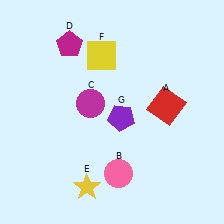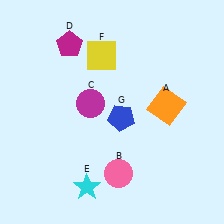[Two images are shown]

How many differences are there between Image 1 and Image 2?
There are 3 differences between the two images.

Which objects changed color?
A changed from red to orange. E changed from yellow to cyan. G changed from purple to blue.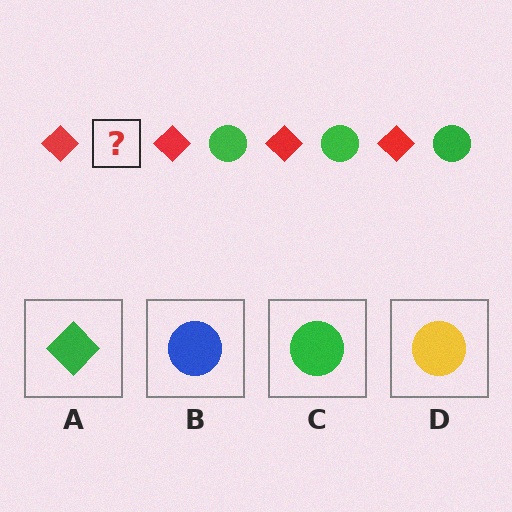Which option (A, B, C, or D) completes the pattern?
C.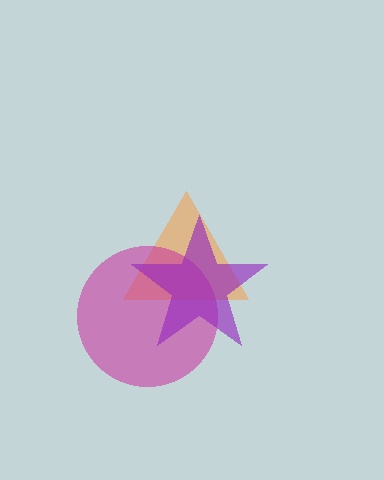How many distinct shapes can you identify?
There are 3 distinct shapes: an orange triangle, a magenta circle, a purple star.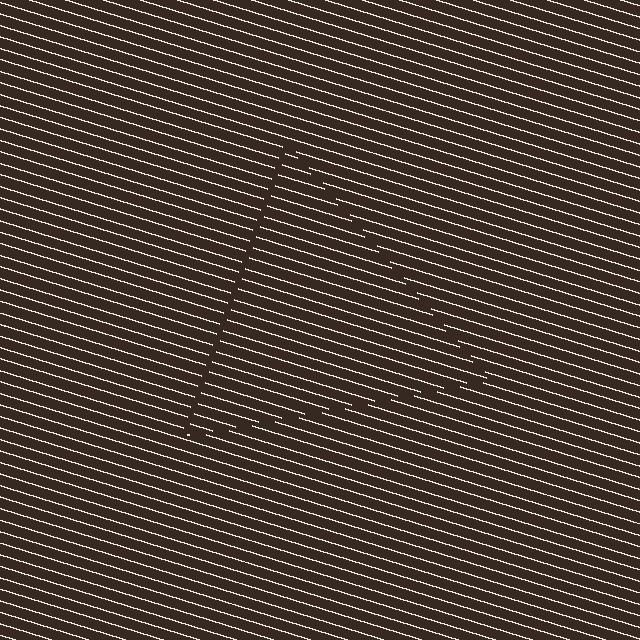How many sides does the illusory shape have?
3 sides — the line-ends trace a triangle.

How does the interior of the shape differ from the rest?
The interior of the shape contains the same grating, shifted by half a period — the contour is defined by the phase discontinuity where line-ends from the inner and outer gratings abut.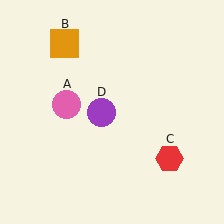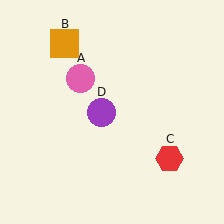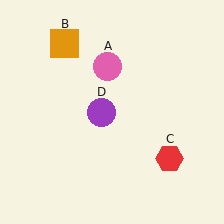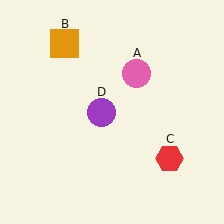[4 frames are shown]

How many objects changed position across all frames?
1 object changed position: pink circle (object A).